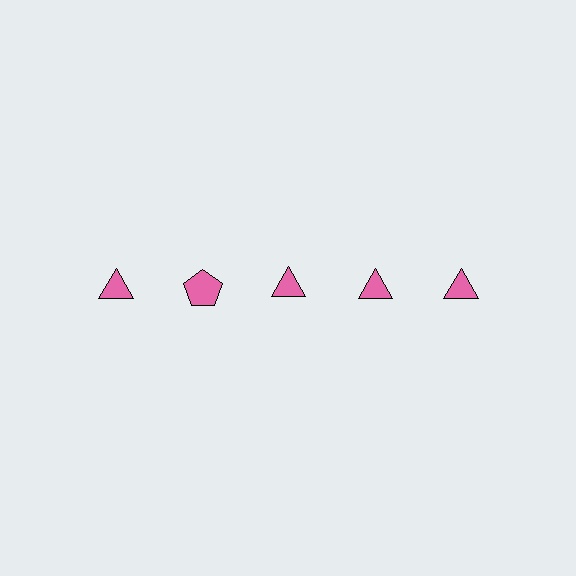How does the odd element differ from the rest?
It has a different shape: pentagon instead of triangle.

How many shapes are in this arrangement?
There are 5 shapes arranged in a grid pattern.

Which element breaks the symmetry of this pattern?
The pink pentagon in the top row, second from left column breaks the symmetry. All other shapes are pink triangles.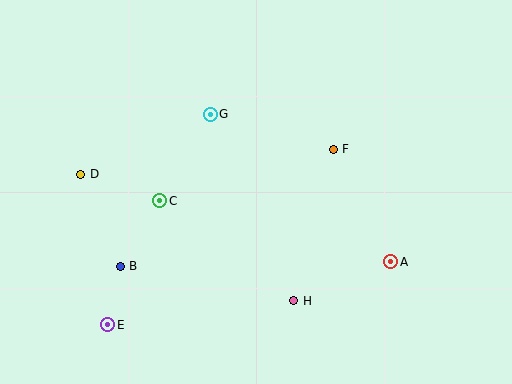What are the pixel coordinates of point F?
Point F is at (333, 149).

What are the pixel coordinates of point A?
Point A is at (391, 262).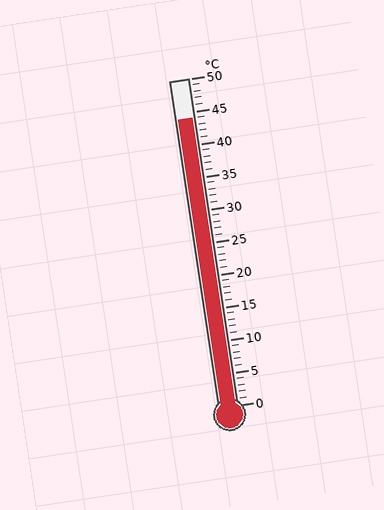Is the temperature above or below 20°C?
The temperature is above 20°C.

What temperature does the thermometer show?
The thermometer shows approximately 44°C.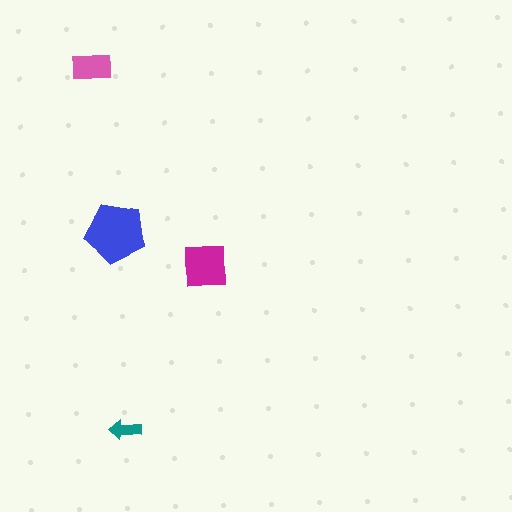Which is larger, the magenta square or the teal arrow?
The magenta square.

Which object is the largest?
The blue pentagon.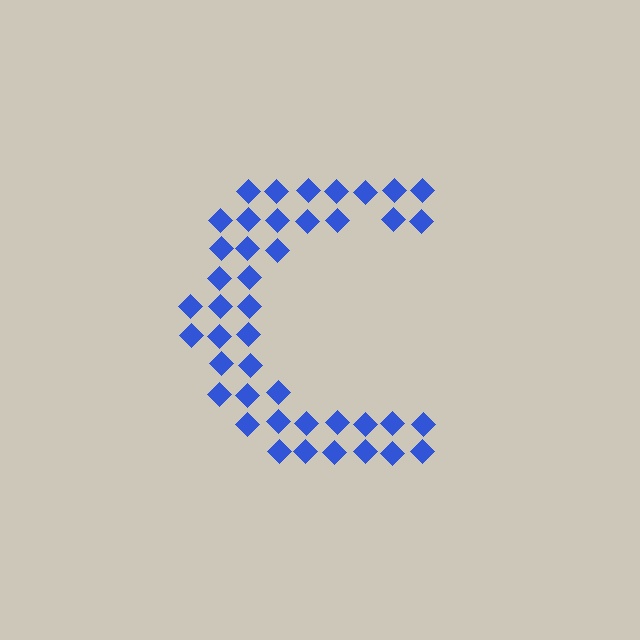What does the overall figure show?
The overall figure shows the letter C.